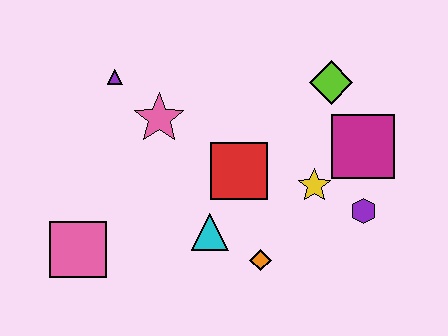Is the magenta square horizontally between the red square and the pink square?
No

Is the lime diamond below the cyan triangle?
No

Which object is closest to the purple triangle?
The pink star is closest to the purple triangle.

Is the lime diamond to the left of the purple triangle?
No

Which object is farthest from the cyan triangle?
The lime diamond is farthest from the cyan triangle.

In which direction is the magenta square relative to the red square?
The magenta square is to the right of the red square.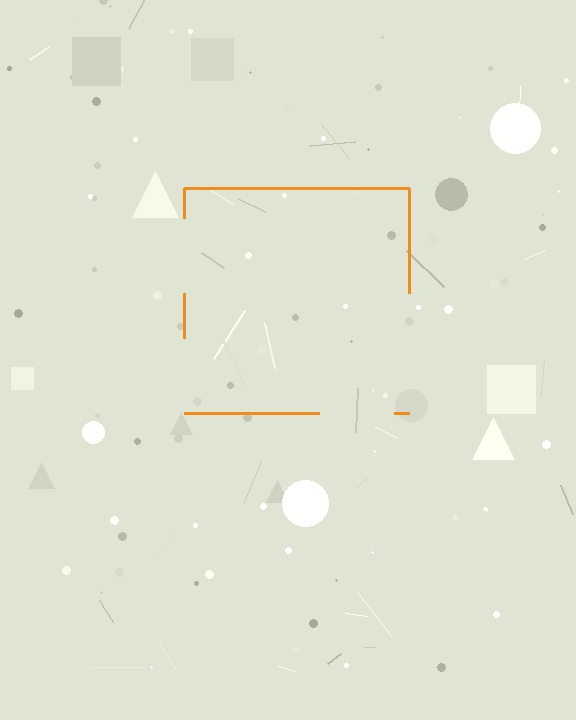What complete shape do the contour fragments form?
The contour fragments form a square.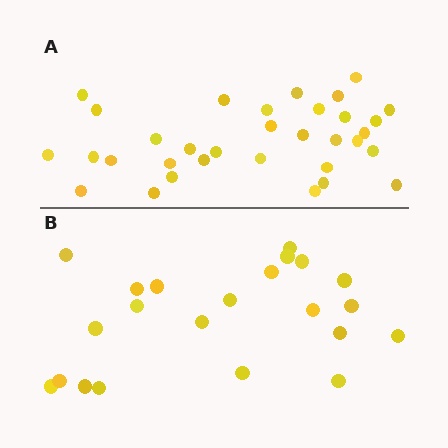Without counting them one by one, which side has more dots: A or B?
Region A (the top region) has more dots.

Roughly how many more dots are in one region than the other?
Region A has roughly 12 or so more dots than region B.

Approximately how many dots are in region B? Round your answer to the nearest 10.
About 20 dots. (The exact count is 22, which rounds to 20.)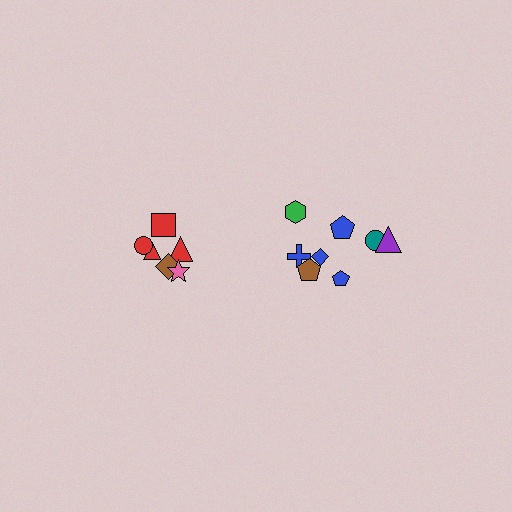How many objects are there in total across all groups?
There are 14 objects.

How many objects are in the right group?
There are 8 objects.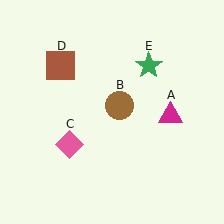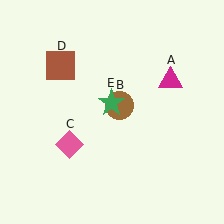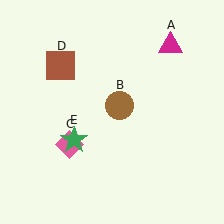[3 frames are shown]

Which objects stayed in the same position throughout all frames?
Brown circle (object B) and pink diamond (object C) and brown square (object D) remained stationary.